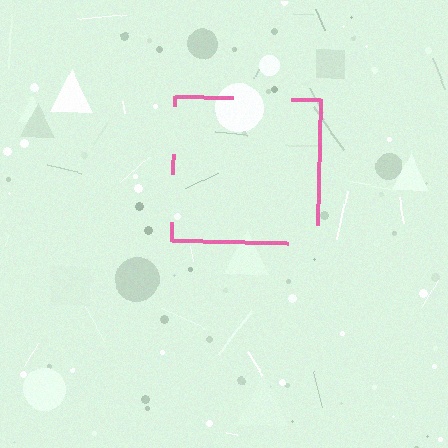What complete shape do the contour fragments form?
The contour fragments form a square.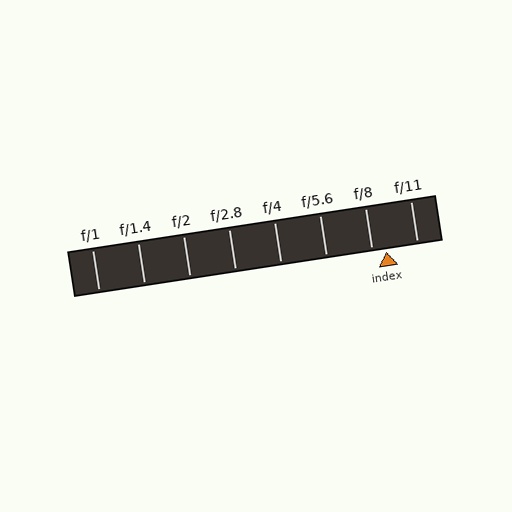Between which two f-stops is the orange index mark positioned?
The index mark is between f/8 and f/11.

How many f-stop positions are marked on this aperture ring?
There are 8 f-stop positions marked.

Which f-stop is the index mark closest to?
The index mark is closest to f/8.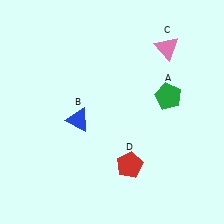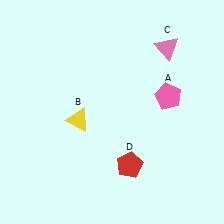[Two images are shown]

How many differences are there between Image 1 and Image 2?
There are 2 differences between the two images.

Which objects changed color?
A changed from green to pink. B changed from blue to yellow.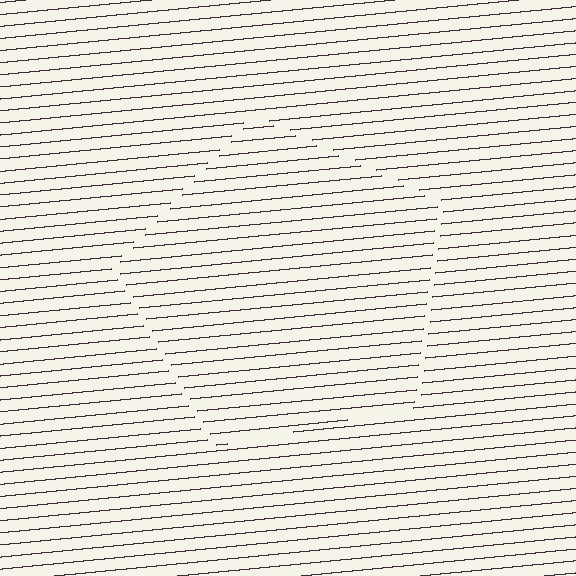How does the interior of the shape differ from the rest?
The interior of the shape contains the same grating, shifted by half a period — the contour is defined by the phase discontinuity where line-ends from the inner and outer gratings abut.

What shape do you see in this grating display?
An illusory pentagon. The interior of the shape contains the same grating, shifted by half a period — the contour is defined by the phase discontinuity where line-ends from the inner and outer gratings abut.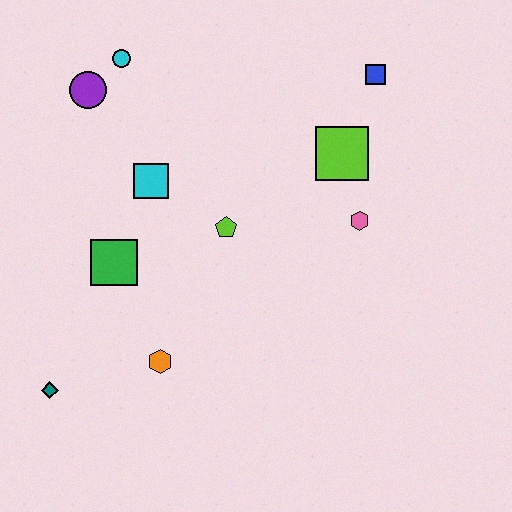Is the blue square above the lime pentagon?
Yes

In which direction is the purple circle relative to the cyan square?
The purple circle is above the cyan square.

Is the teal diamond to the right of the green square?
No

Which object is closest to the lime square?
The pink hexagon is closest to the lime square.